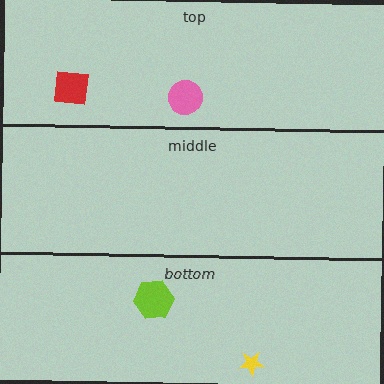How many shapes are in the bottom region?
2.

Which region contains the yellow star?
The bottom region.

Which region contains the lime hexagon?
The bottom region.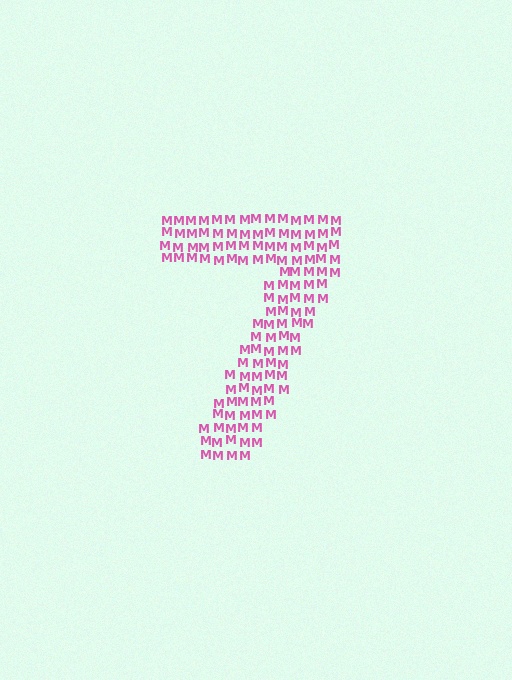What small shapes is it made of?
It is made of small letter M's.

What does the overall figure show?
The overall figure shows the digit 7.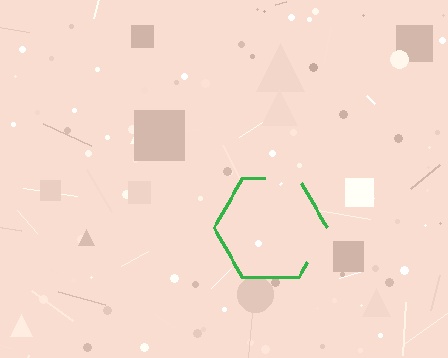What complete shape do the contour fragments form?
The contour fragments form a hexagon.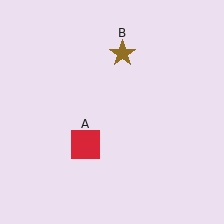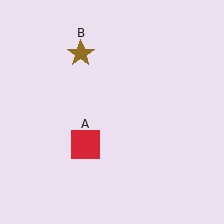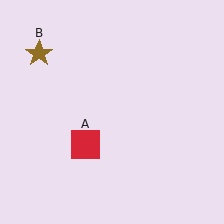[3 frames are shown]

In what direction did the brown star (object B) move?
The brown star (object B) moved left.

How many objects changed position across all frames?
1 object changed position: brown star (object B).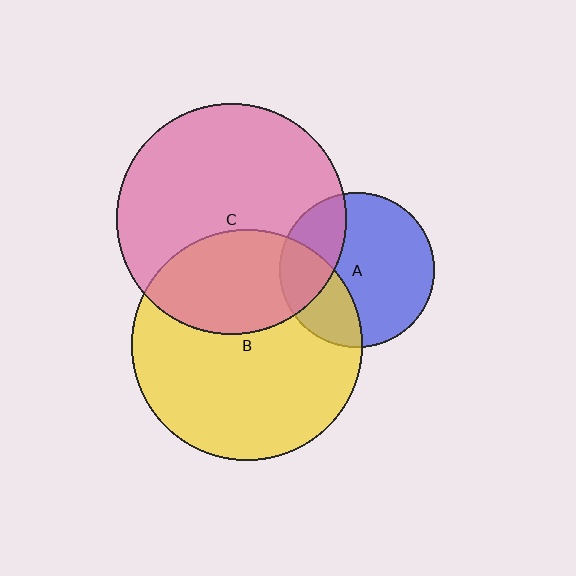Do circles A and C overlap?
Yes.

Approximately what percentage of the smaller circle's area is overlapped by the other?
Approximately 30%.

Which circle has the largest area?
Circle B (yellow).